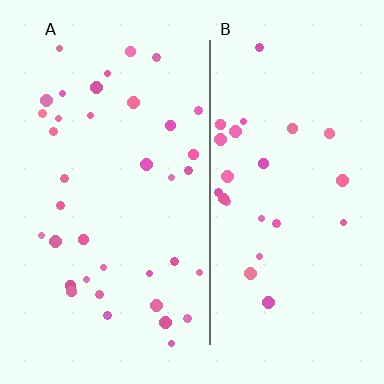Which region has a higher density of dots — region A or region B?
A (the left).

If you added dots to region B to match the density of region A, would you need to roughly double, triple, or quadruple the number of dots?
Approximately double.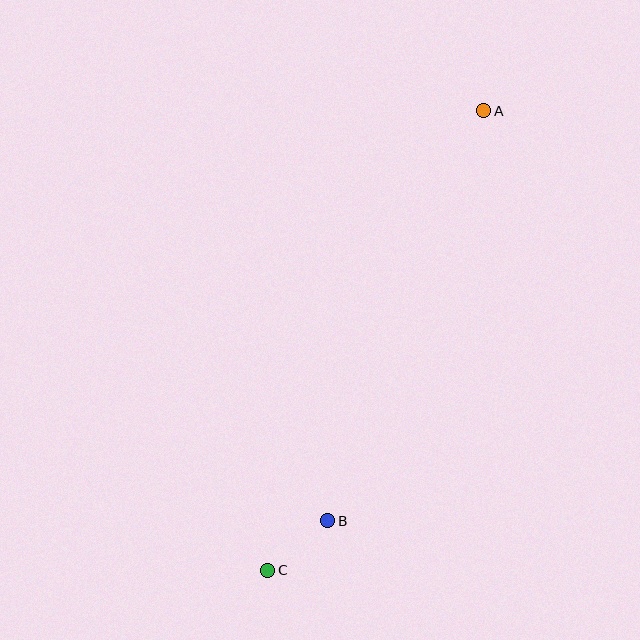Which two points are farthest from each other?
Points A and C are farthest from each other.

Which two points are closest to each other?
Points B and C are closest to each other.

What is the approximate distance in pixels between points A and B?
The distance between A and B is approximately 439 pixels.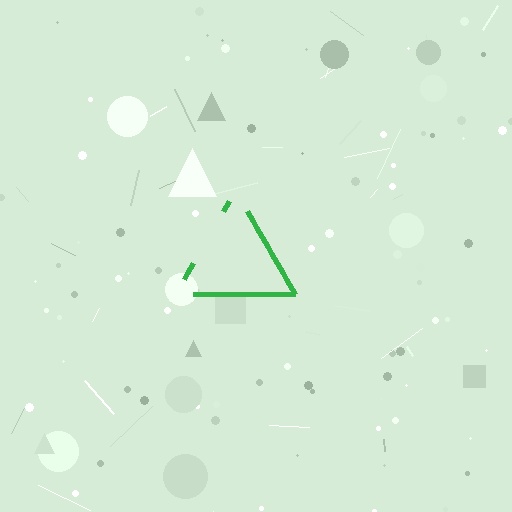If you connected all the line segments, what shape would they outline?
They would outline a triangle.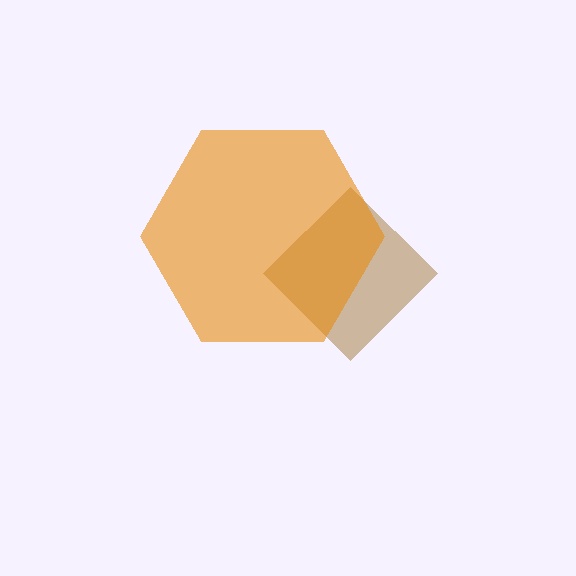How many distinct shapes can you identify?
There are 2 distinct shapes: a brown diamond, an orange hexagon.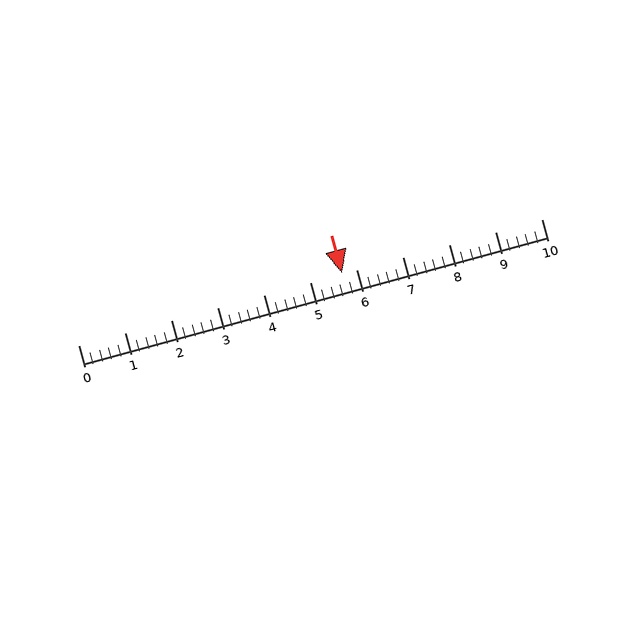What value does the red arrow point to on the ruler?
The red arrow points to approximately 5.7.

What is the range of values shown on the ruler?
The ruler shows values from 0 to 10.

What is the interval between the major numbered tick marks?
The major tick marks are spaced 1 units apart.